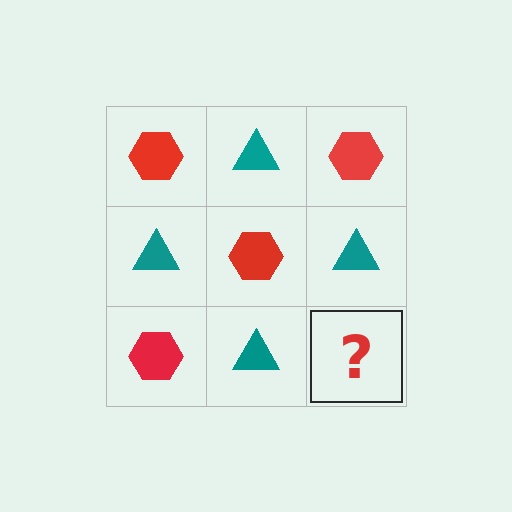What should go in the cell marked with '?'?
The missing cell should contain a red hexagon.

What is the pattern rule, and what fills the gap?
The rule is that it alternates red hexagon and teal triangle in a checkerboard pattern. The gap should be filled with a red hexagon.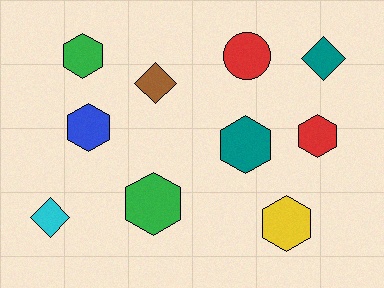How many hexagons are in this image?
There are 6 hexagons.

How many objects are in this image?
There are 10 objects.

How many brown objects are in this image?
There is 1 brown object.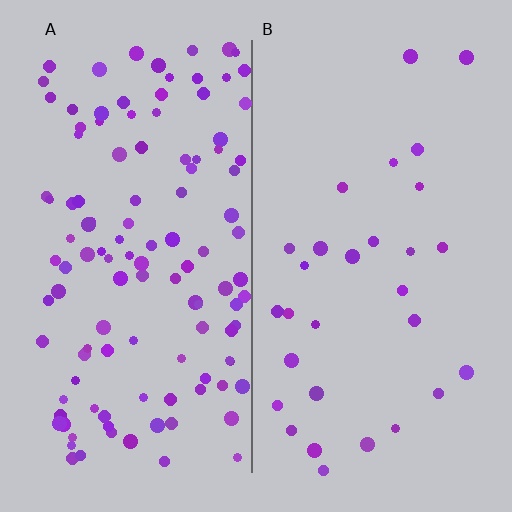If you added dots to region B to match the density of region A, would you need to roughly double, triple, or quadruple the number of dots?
Approximately quadruple.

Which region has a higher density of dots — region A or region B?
A (the left).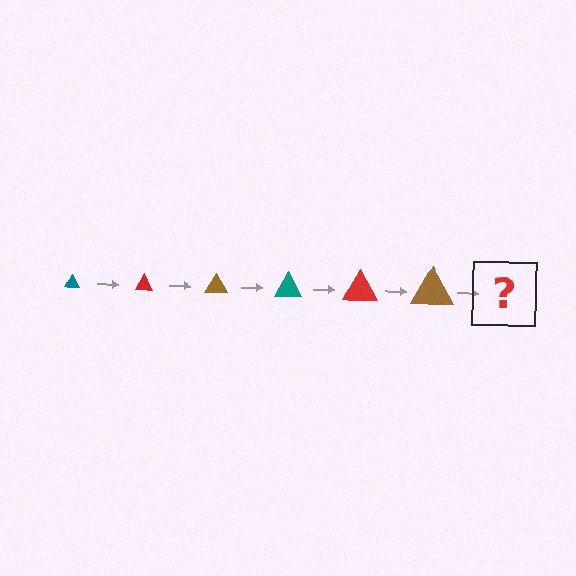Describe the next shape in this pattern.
It should be a teal triangle, larger than the previous one.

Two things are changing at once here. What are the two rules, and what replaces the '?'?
The two rules are that the triangle grows larger each step and the color cycles through teal, red, and brown. The '?' should be a teal triangle, larger than the previous one.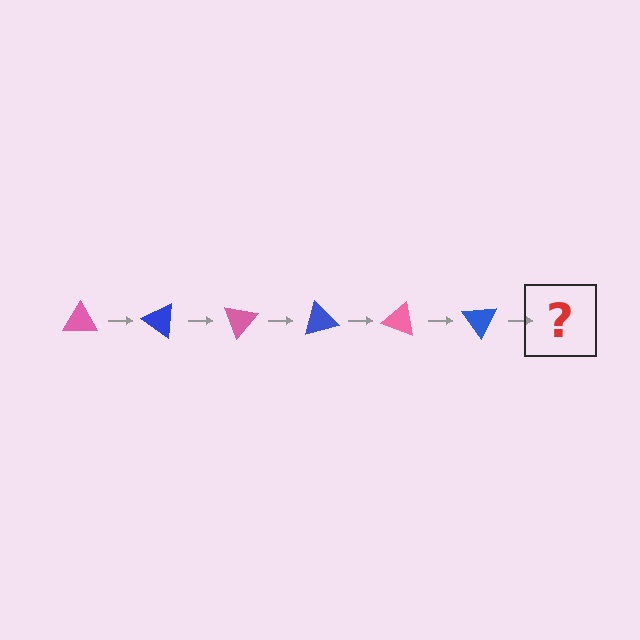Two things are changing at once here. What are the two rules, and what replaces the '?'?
The two rules are that it rotates 35 degrees each step and the color cycles through pink and blue. The '?' should be a pink triangle, rotated 210 degrees from the start.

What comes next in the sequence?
The next element should be a pink triangle, rotated 210 degrees from the start.